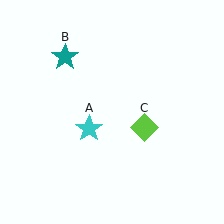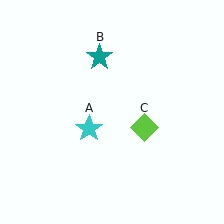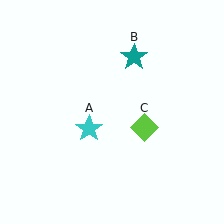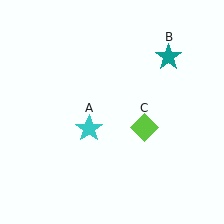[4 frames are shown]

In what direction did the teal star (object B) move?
The teal star (object B) moved right.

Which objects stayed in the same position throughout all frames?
Cyan star (object A) and lime diamond (object C) remained stationary.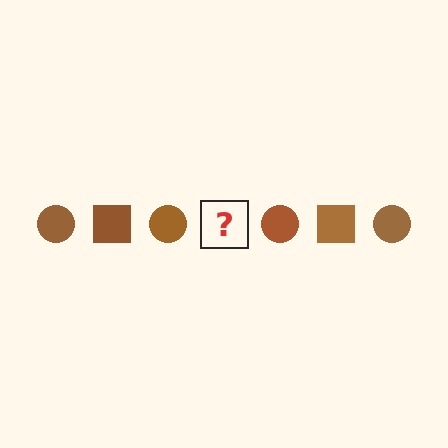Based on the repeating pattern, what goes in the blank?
The blank should be a brown square.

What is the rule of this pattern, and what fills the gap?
The rule is that the pattern cycles through circle, square shapes in brown. The gap should be filled with a brown square.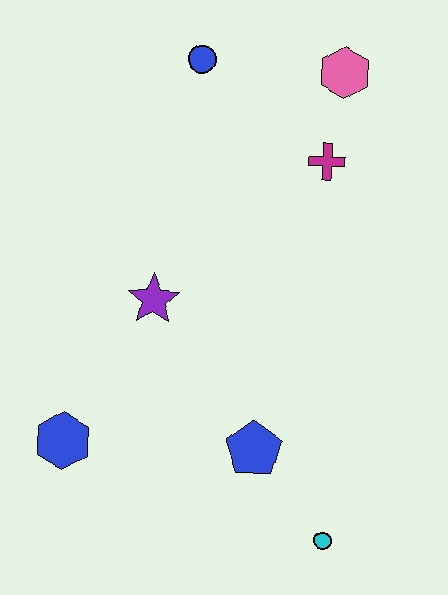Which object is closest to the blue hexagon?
The purple star is closest to the blue hexagon.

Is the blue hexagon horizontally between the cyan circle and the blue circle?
No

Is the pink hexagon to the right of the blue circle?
Yes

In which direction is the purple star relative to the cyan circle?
The purple star is above the cyan circle.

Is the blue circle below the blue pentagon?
No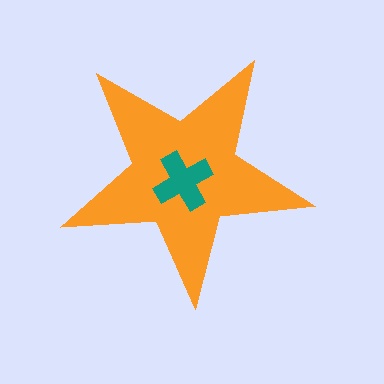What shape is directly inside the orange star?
The teal cross.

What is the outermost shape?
The orange star.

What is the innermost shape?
The teal cross.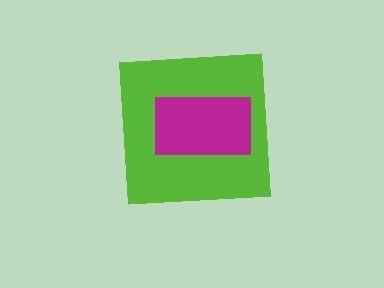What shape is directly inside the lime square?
The magenta rectangle.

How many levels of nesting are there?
2.